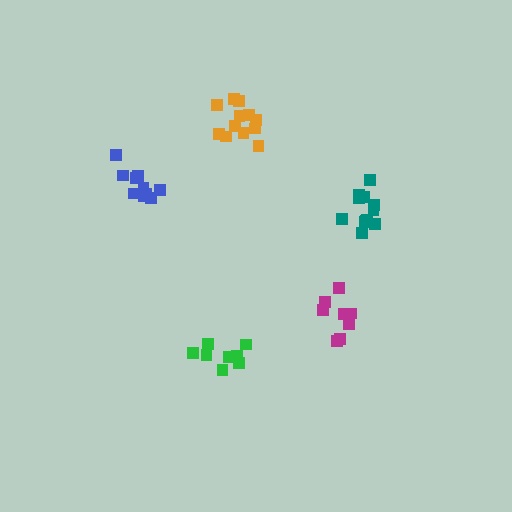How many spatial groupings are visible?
There are 5 spatial groupings.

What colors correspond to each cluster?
The clusters are colored: blue, teal, magenta, orange, green.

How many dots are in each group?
Group 1: 10 dots, Group 2: 12 dots, Group 3: 8 dots, Group 4: 12 dots, Group 5: 8 dots (50 total).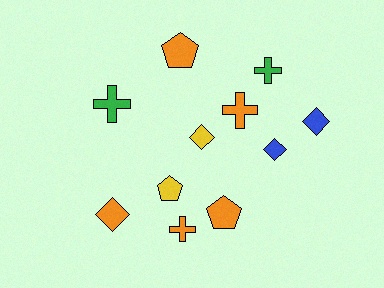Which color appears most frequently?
Orange, with 5 objects.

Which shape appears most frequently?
Cross, with 4 objects.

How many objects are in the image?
There are 11 objects.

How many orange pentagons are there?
There are 2 orange pentagons.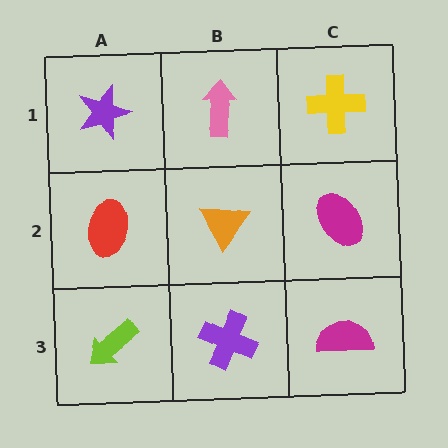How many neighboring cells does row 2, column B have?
4.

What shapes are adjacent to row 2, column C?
A yellow cross (row 1, column C), a magenta semicircle (row 3, column C), an orange triangle (row 2, column B).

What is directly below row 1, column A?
A red ellipse.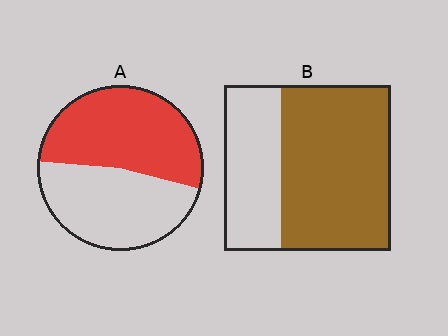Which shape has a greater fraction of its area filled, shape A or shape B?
Shape B.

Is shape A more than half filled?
Roughly half.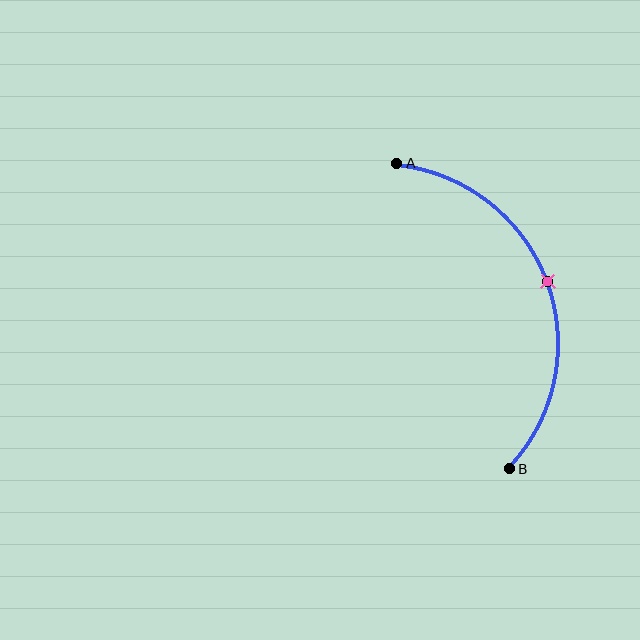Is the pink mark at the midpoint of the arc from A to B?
Yes. The pink mark lies on the arc at equal arc-length from both A and B — it is the arc midpoint.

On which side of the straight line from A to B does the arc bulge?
The arc bulges to the right of the straight line connecting A and B.